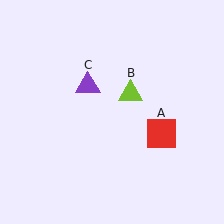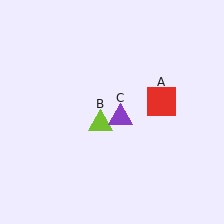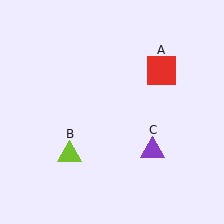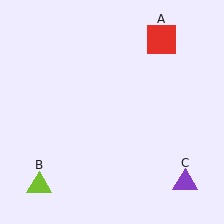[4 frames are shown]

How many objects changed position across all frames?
3 objects changed position: red square (object A), lime triangle (object B), purple triangle (object C).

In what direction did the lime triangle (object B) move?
The lime triangle (object B) moved down and to the left.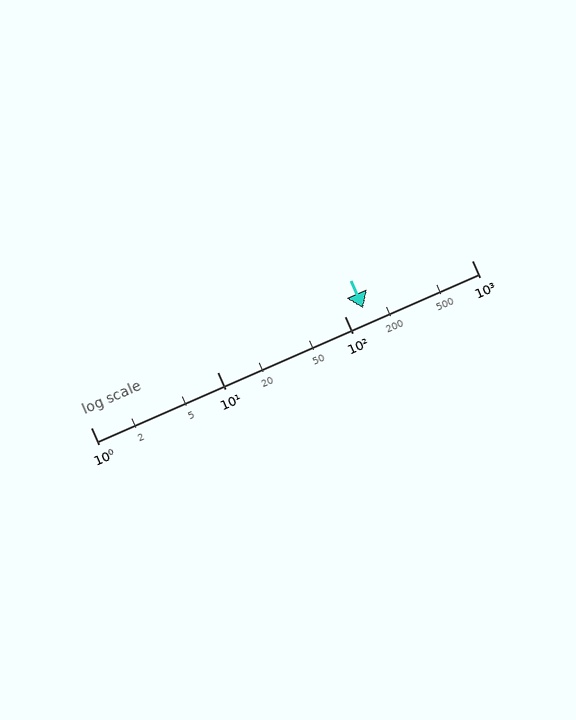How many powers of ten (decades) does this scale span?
The scale spans 3 decades, from 1 to 1000.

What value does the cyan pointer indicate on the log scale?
The pointer indicates approximately 140.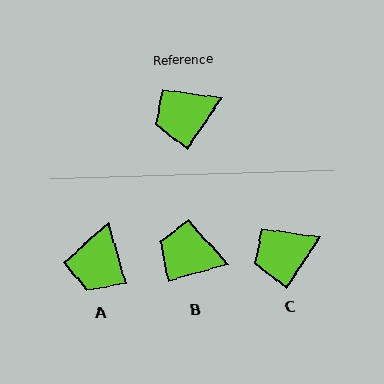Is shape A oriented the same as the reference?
No, it is off by about 49 degrees.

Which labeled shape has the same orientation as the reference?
C.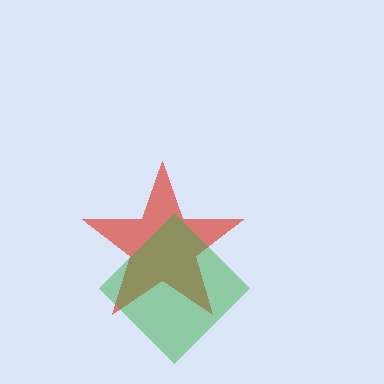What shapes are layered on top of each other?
The layered shapes are: a red star, a green diamond.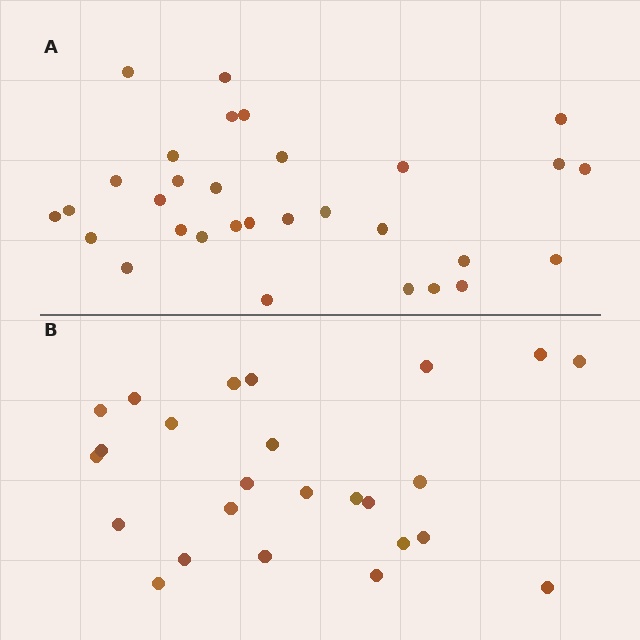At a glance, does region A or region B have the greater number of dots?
Region A (the top region) has more dots.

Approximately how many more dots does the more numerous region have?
Region A has about 6 more dots than region B.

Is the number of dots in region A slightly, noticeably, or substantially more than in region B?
Region A has only slightly more — the two regions are fairly close. The ratio is roughly 1.2 to 1.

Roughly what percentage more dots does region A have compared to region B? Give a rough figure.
About 25% more.